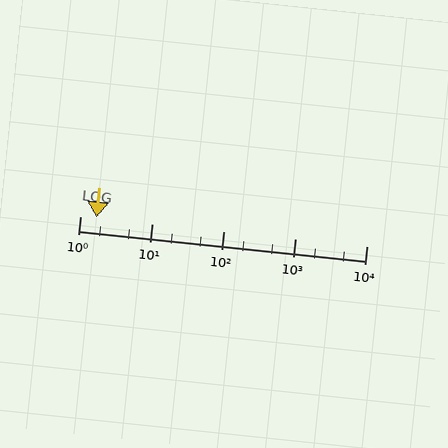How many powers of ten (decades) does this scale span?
The scale spans 4 decades, from 1 to 10000.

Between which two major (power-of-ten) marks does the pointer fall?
The pointer is between 1 and 10.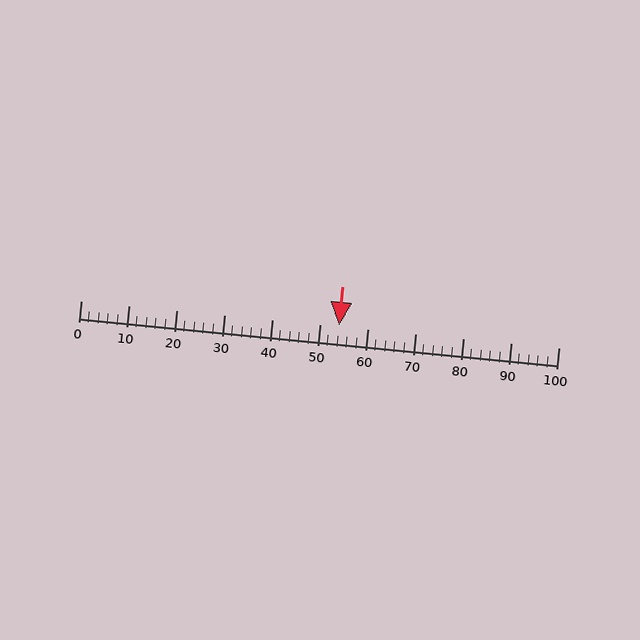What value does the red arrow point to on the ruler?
The red arrow points to approximately 54.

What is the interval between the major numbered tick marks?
The major tick marks are spaced 10 units apart.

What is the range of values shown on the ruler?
The ruler shows values from 0 to 100.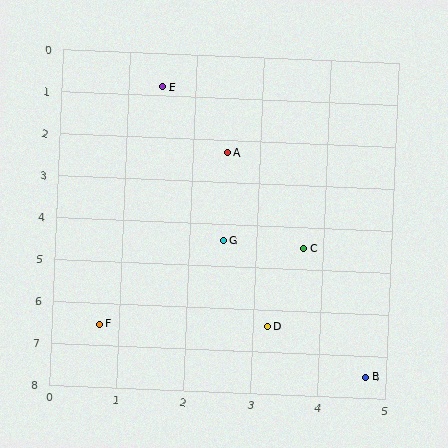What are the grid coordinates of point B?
Point B is at approximately (4.7, 7.5).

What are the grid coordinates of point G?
Point G is at approximately (2.5, 4.4).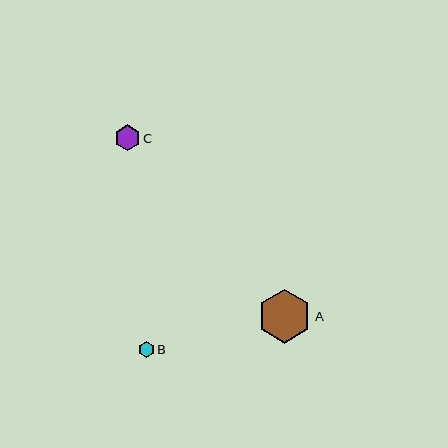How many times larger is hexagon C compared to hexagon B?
Hexagon C is approximately 1.6 times the size of hexagon B.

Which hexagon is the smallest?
Hexagon B is the smallest with a size of approximately 16 pixels.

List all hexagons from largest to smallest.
From largest to smallest: A, C, B.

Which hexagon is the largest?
Hexagon A is the largest with a size of approximately 54 pixels.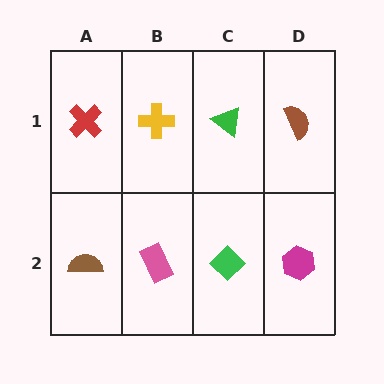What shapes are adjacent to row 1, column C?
A green diamond (row 2, column C), a yellow cross (row 1, column B), a brown semicircle (row 1, column D).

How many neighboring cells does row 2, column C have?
3.